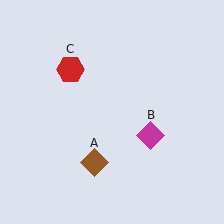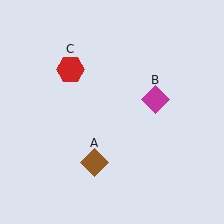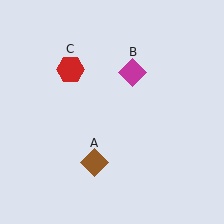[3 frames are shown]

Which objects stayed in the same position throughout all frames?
Brown diamond (object A) and red hexagon (object C) remained stationary.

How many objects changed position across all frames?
1 object changed position: magenta diamond (object B).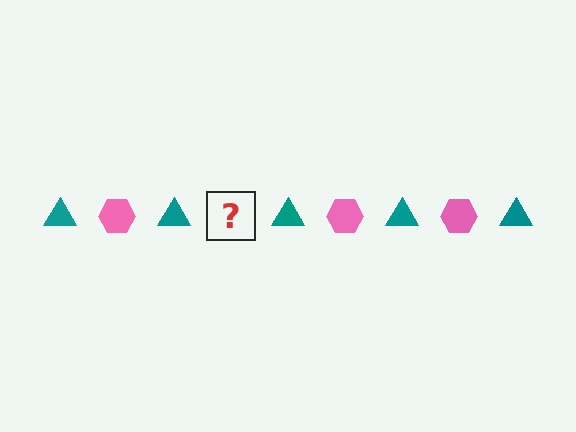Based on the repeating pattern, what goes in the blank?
The blank should be a pink hexagon.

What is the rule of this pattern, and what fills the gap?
The rule is that the pattern alternates between teal triangle and pink hexagon. The gap should be filled with a pink hexagon.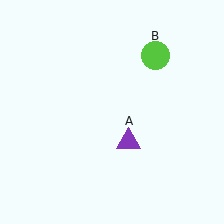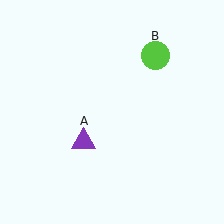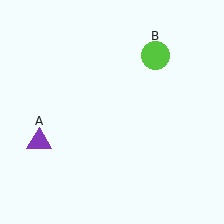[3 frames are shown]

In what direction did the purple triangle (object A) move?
The purple triangle (object A) moved left.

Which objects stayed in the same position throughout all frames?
Lime circle (object B) remained stationary.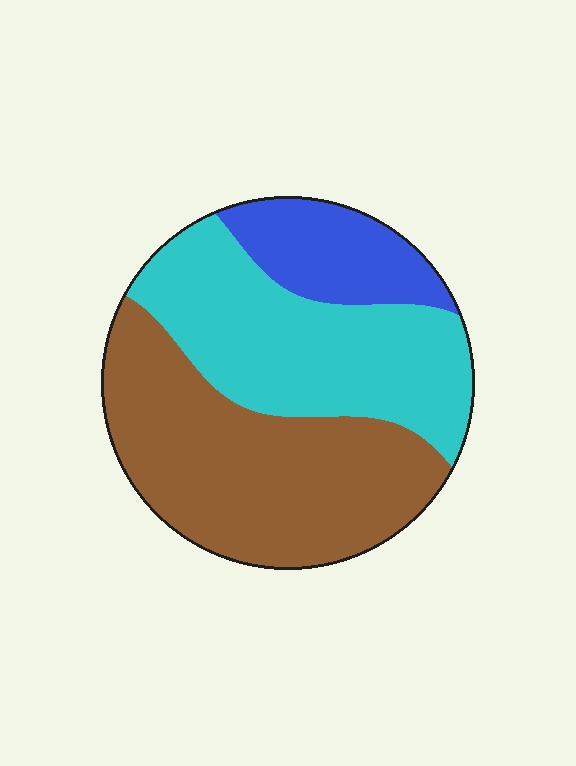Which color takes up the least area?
Blue, at roughly 15%.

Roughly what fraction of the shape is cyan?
Cyan covers around 40% of the shape.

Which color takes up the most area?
Brown, at roughly 45%.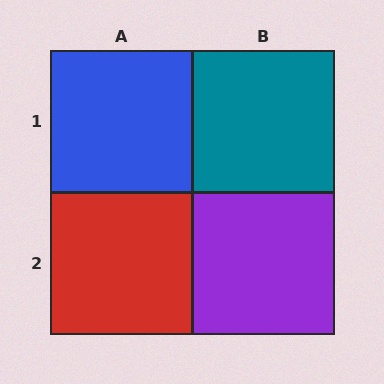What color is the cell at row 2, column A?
Red.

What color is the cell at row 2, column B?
Purple.